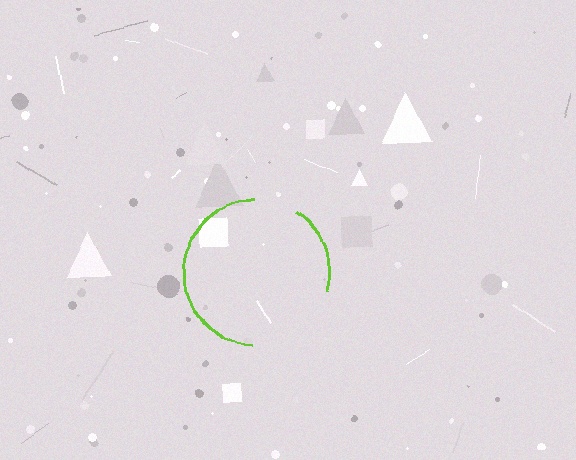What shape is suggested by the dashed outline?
The dashed outline suggests a circle.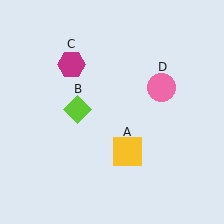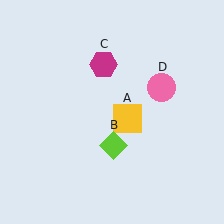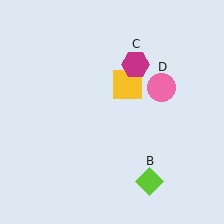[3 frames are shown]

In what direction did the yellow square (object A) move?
The yellow square (object A) moved up.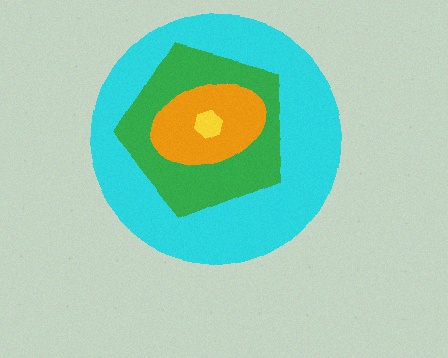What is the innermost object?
The yellow hexagon.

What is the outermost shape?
The cyan circle.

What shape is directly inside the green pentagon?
The orange ellipse.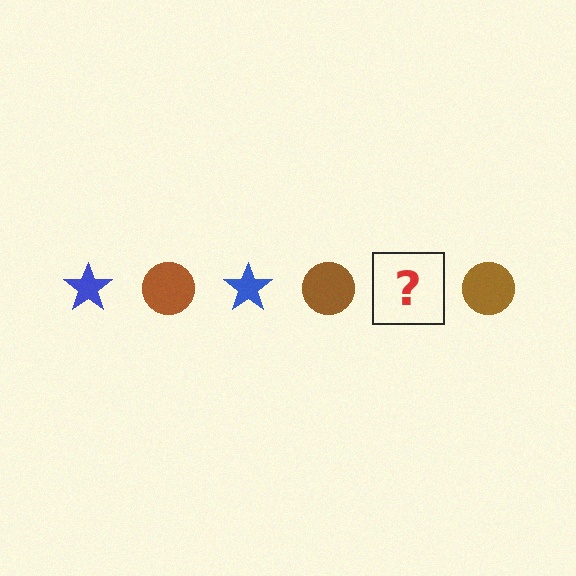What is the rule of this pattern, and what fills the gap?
The rule is that the pattern alternates between blue star and brown circle. The gap should be filled with a blue star.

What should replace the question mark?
The question mark should be replaced with a blue star.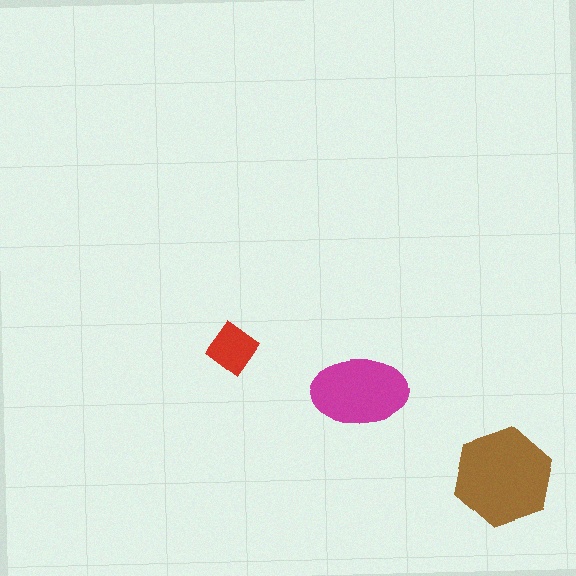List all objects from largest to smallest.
The brown hexagon, the magenta ellipse, the red diamond.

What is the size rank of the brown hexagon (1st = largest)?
1st.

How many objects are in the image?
There are 3 objects in the image.